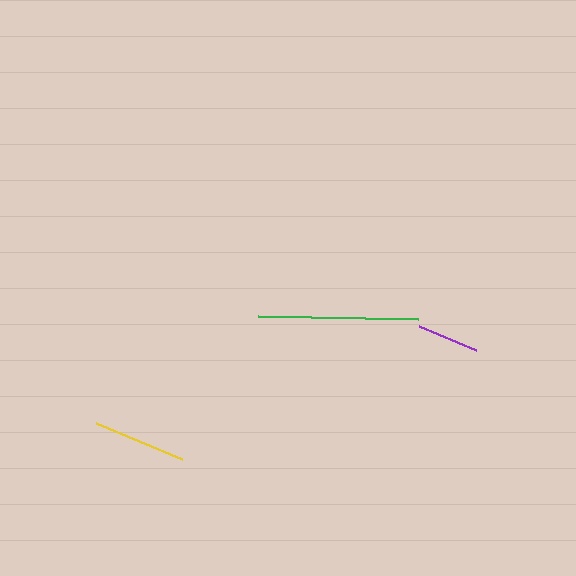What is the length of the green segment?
The green segment is approximately 160 pixels long.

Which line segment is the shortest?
The purple line is the shortest at approximately 61 pixels.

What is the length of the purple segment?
The purple segment is approximately 61 pixels long.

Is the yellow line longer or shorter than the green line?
The green line is longer than the yellow line.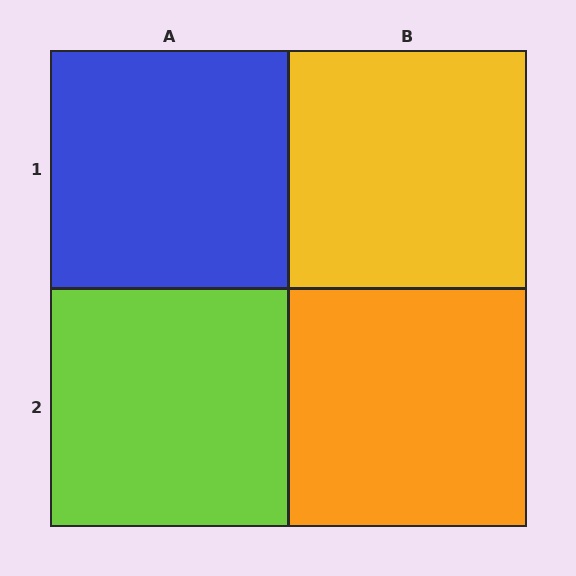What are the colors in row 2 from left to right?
Lime, orange.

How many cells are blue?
1 cell is blue.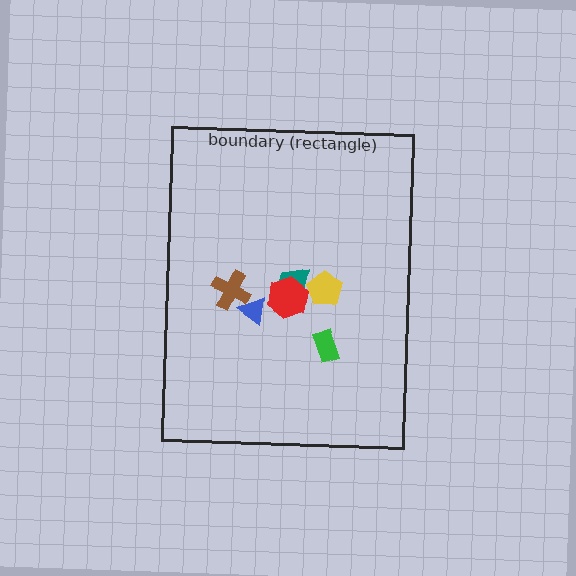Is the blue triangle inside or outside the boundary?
Inside.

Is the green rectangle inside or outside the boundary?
Inside.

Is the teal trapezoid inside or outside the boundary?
Inside.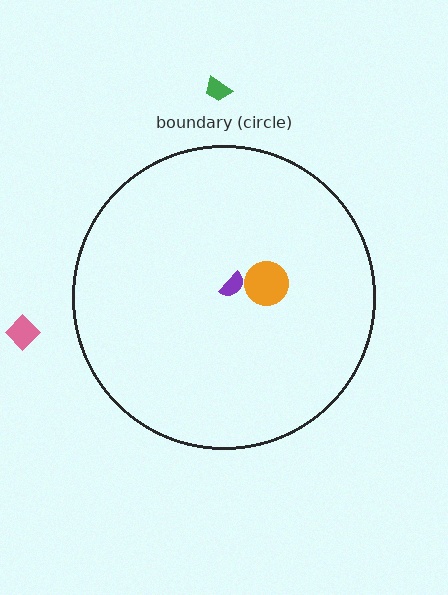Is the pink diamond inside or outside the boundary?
Outside.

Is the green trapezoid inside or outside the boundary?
Outside.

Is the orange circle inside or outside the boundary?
Inside.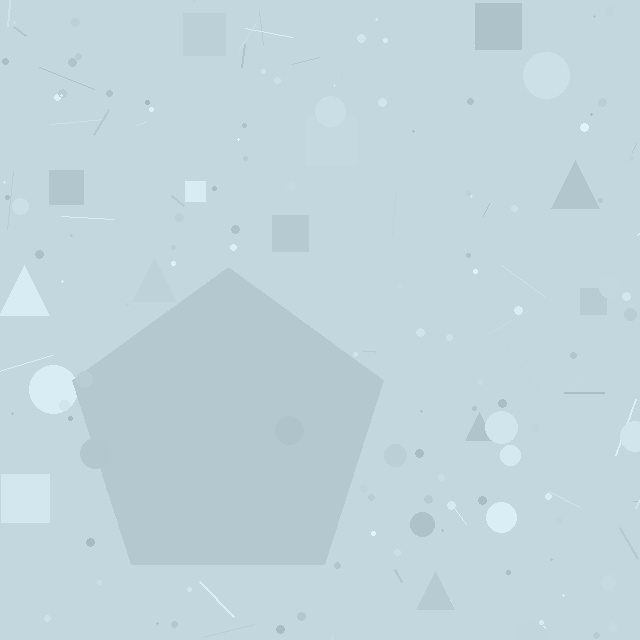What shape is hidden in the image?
A pentagon is hidden in the image.